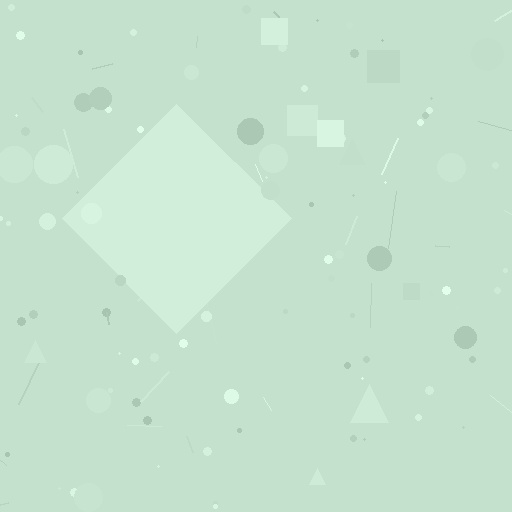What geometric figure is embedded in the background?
A diamond is embedded in the background.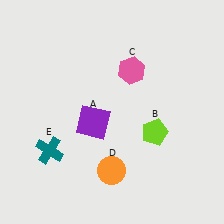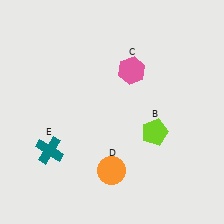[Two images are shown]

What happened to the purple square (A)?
The purple square (A) was removed in Image 2. It was in the bottom-left area of Image 1.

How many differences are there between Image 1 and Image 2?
There is 1 difference between the two images.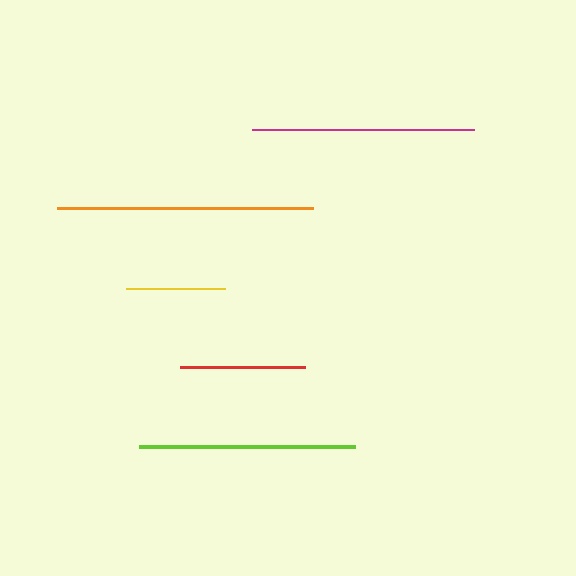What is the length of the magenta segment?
The magenta segment is approximately 222 pixels long.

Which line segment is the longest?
The orange line is the longest at approximately 256 pixels.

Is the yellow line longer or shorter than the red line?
The red line is longer than the yellow line.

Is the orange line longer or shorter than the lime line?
The orange line is longer than the lime line.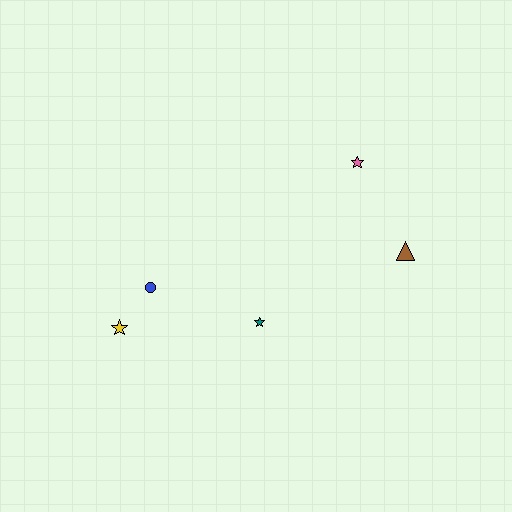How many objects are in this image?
There are 5 objects.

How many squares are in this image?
There are no squares.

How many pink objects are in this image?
There is 1 pink object.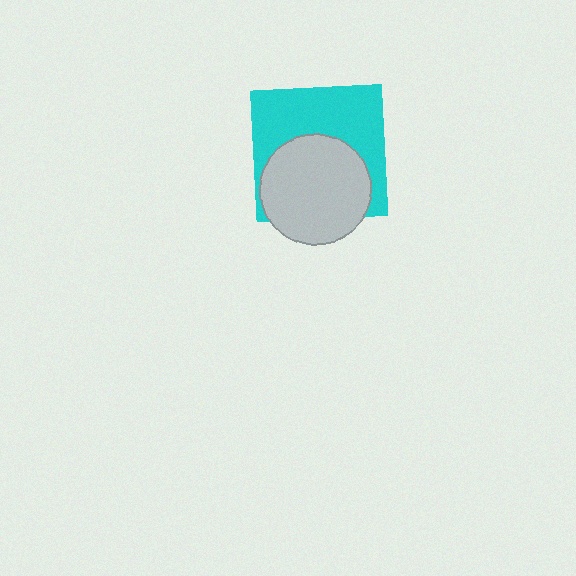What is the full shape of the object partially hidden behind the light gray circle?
The partially hidden object is a cyan square.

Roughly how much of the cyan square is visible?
About half of it is visible (roughly 53%).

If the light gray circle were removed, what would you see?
You would see the complete cyan square.